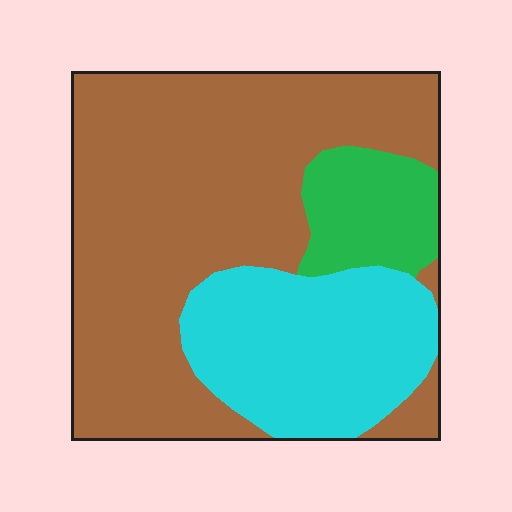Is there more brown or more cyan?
Brown.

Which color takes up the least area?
Green, at roughly 10%.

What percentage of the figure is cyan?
Cyan covers 27% of the figure.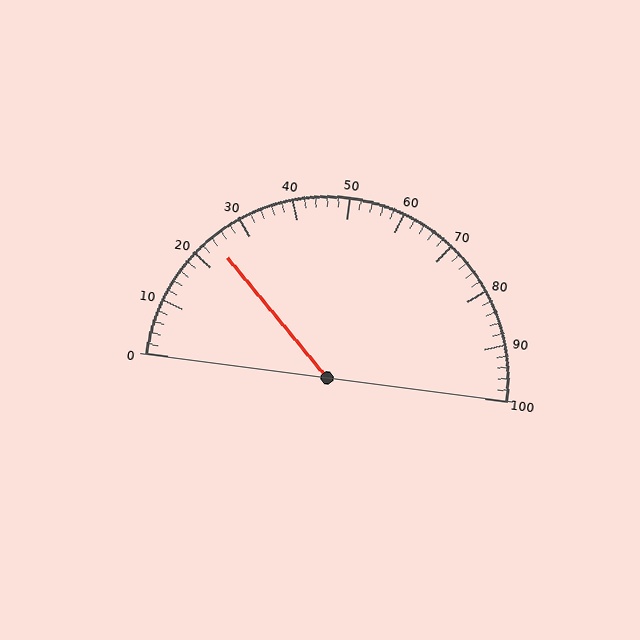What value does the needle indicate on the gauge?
The needle indicates approximately 24.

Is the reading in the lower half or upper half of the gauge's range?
The reading is in the lower half of the range (0 to 100).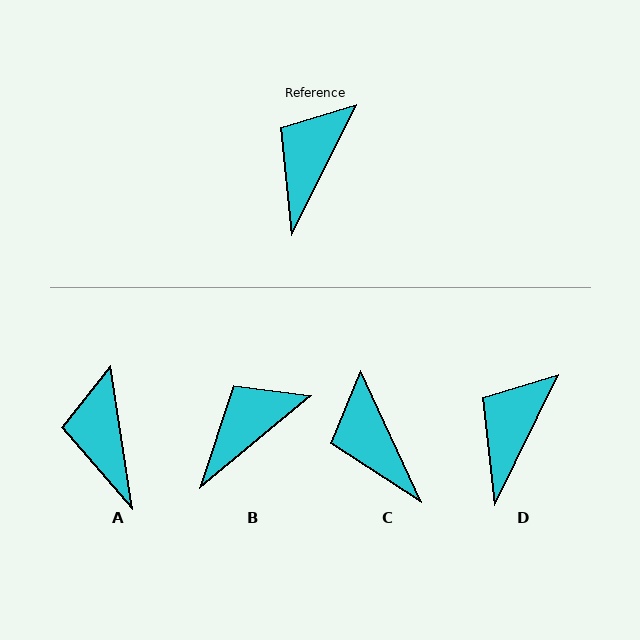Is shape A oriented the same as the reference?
No, it is off by about 35 degrees.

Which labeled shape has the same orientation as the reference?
D.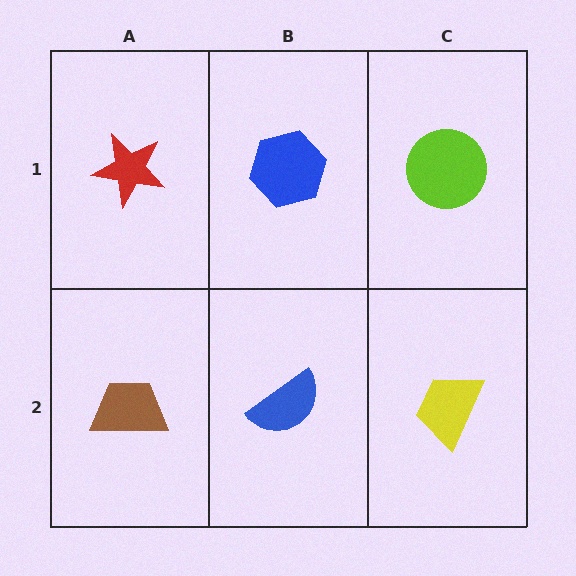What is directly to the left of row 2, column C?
A blue semicircle.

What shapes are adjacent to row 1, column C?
A yellow trapezoid (row 2, column C), a blue hexagon (row 1, column B).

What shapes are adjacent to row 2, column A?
A red star (row 1, column A), a blue semicircle (row 2, column B).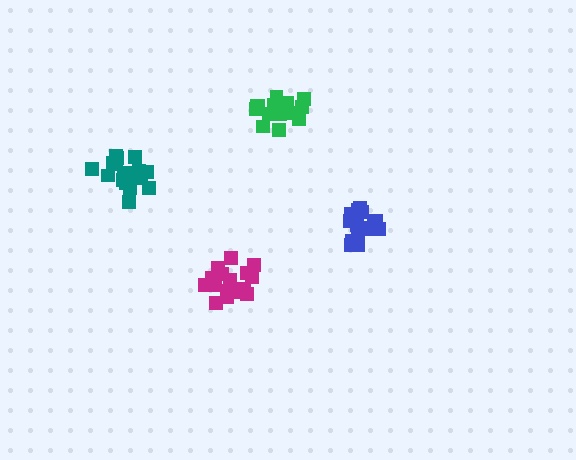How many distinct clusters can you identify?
There are 4 distinct clusters.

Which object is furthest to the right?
The blue cluster is rightmost.